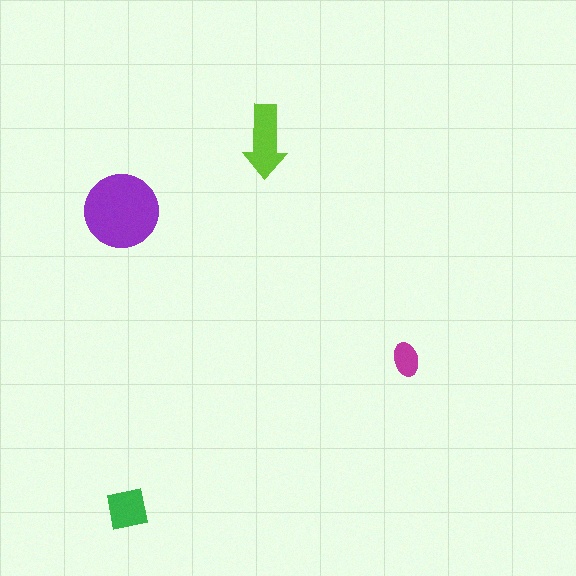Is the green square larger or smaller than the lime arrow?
Smaller.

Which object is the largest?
The purple circle.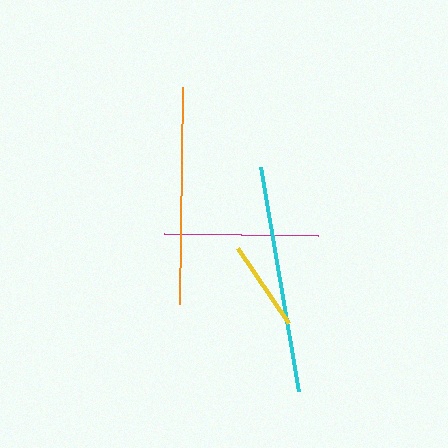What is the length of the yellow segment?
The yellow segment is approximately 90 pixels long.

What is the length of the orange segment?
The orange segment is approximately 217 pixels long.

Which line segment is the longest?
The cyan line is the longest at approximately 227 pixels.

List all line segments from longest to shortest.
From longest to shortest: cyan, orange, magenta, yellow.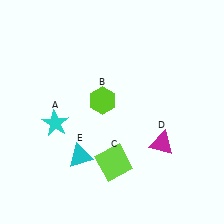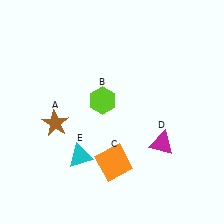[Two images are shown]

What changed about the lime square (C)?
In Image 1, C is lime. In Image 2, it changed to orange.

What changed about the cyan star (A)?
In Image 1, A is cyan. In Image 2, it changed to brown.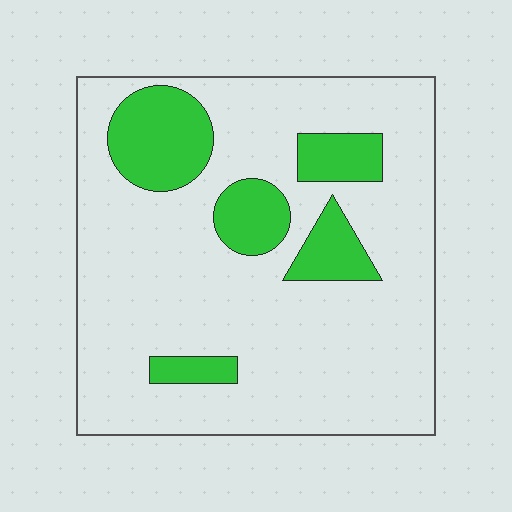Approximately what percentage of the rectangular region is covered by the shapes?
Approximately 20%.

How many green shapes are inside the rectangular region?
5.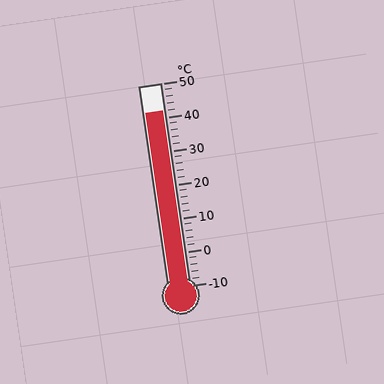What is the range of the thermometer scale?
The thermometer scale ranges from -10°C to 50°C.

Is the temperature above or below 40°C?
The temperature is above 40°C.